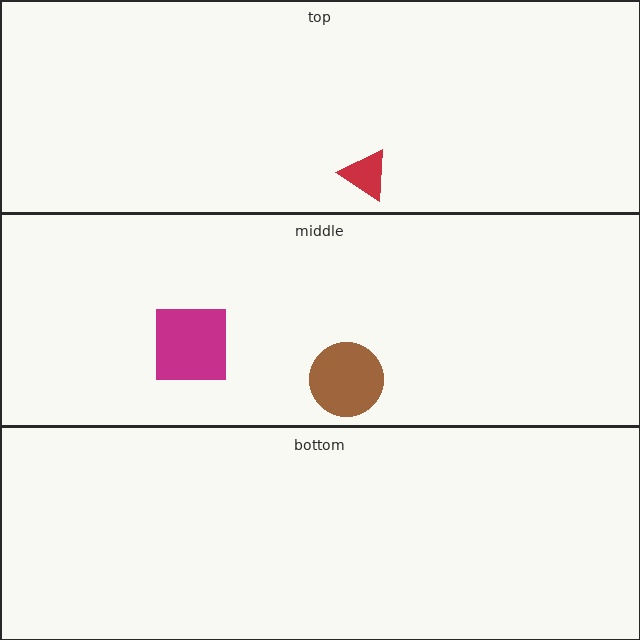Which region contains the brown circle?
The middle region.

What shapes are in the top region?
The red triangle.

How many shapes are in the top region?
1.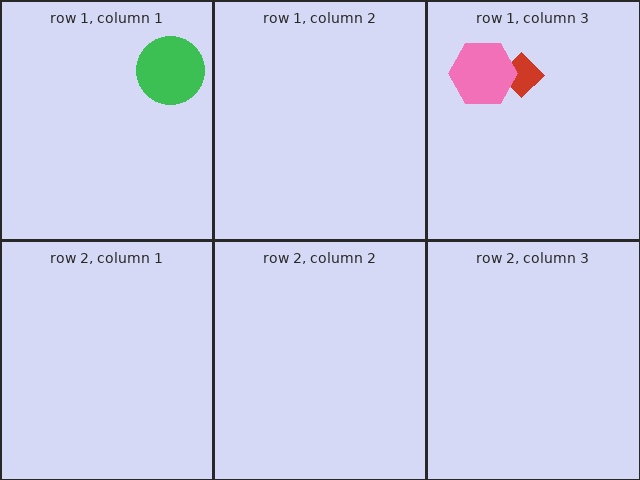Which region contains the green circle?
The row 1, column 1 region.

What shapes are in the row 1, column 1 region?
The green circle.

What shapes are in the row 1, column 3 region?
The red diamond, the pink hexagon.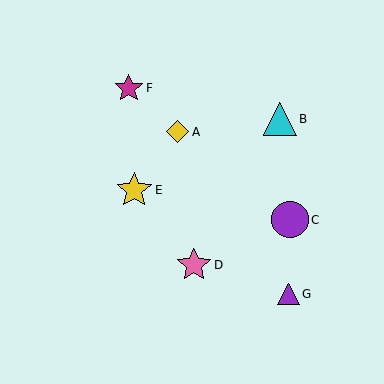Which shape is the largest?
The purple circle (labeled C) is the largest.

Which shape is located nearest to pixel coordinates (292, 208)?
The purple circle (labeled C) at (290, 220) is nearest to that location.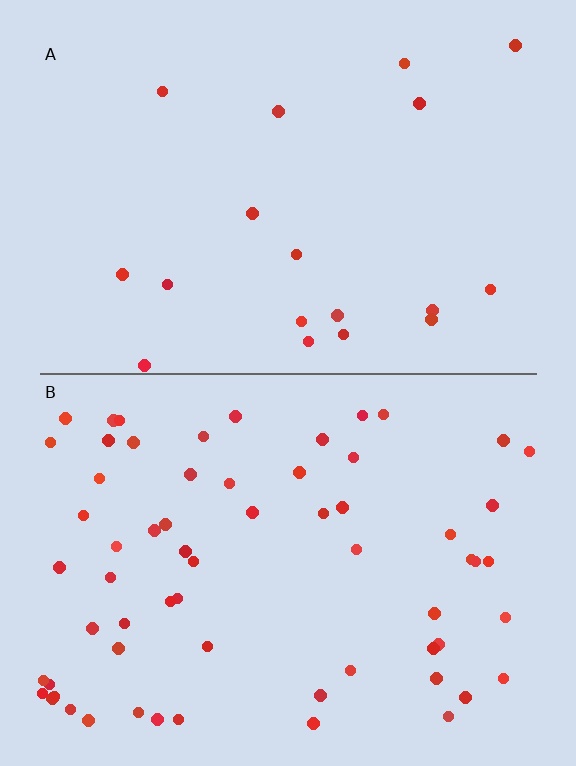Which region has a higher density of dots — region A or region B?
B (the bottom).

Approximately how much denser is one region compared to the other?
Approximately 3.4× — region B over region A.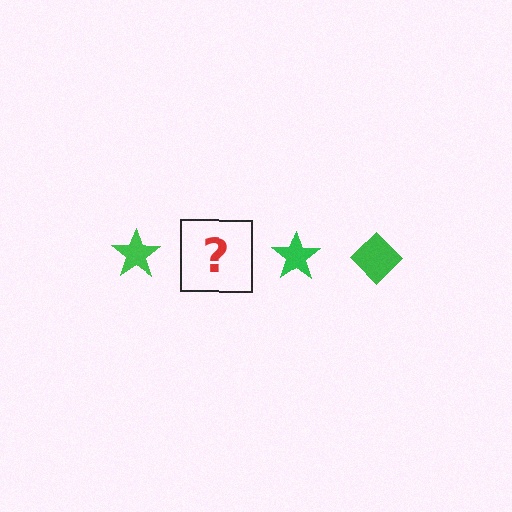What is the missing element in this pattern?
The missing element is a green diamond.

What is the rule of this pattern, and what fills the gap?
The rule is that the pattern cycles through star, diamond shapes in green. The gap should be filled with a green diamond.